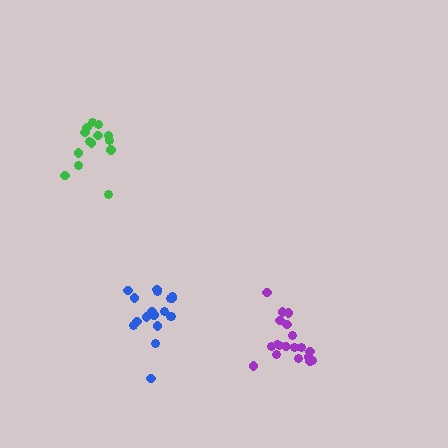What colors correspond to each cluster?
The clusters are colored: purple, green, blue.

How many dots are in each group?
Group 1: 19 dots, Group 2: 14 dots, Group 3: 18 dots (51 total).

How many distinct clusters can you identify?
There are 3 distinct clusters.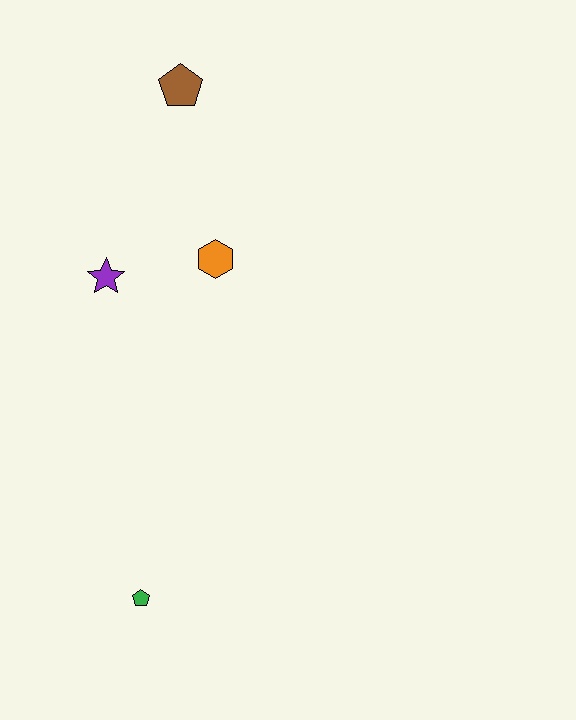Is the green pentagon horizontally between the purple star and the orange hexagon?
Yes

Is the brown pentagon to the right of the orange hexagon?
No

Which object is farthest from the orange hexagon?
The green pentagon is farthest from the orange hexagon.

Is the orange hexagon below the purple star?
No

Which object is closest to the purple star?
The orange hexagon is closest to the purple star.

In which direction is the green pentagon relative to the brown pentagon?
The green pentagon is below the brown pentagon.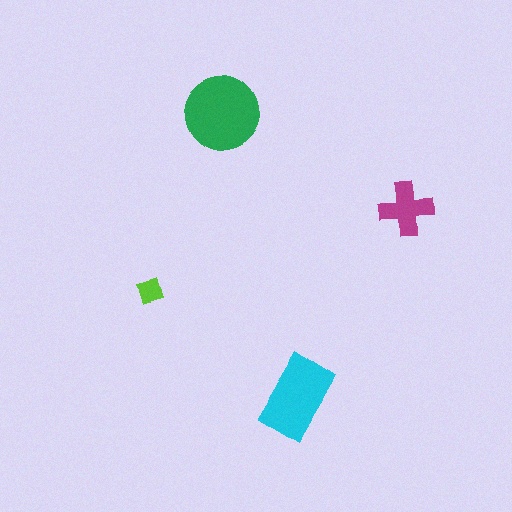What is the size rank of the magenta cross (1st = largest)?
3rd.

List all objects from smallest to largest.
The lime diamond, the magenta cross, the cyan rectangle, the green circle.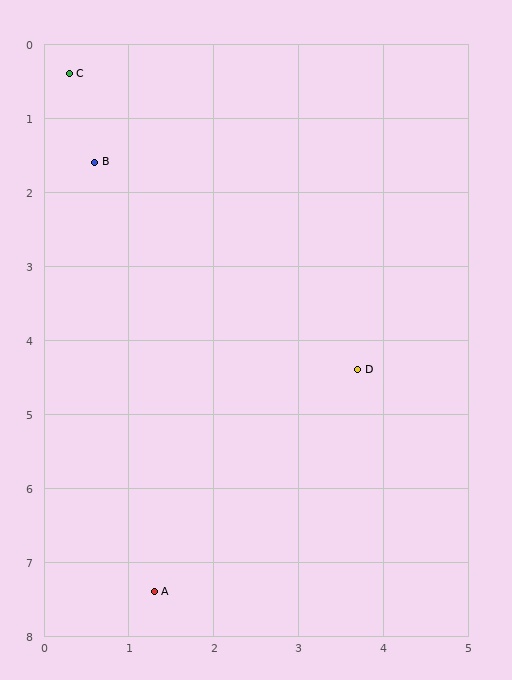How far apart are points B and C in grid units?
Points B and C are about 1.2 grid units apart.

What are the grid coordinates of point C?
Point C is at approximately (0.3, 0.4).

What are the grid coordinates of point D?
Point D is at approximately (3.7, 4.4).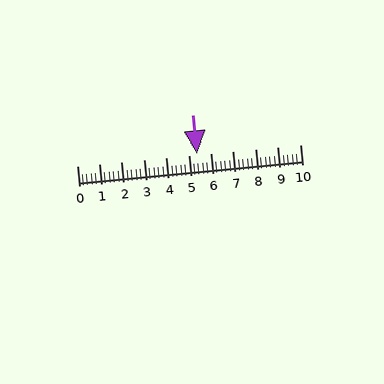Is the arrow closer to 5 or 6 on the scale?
The arrow is closer to 5.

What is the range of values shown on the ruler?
The ruler shows values from 0 to 10.